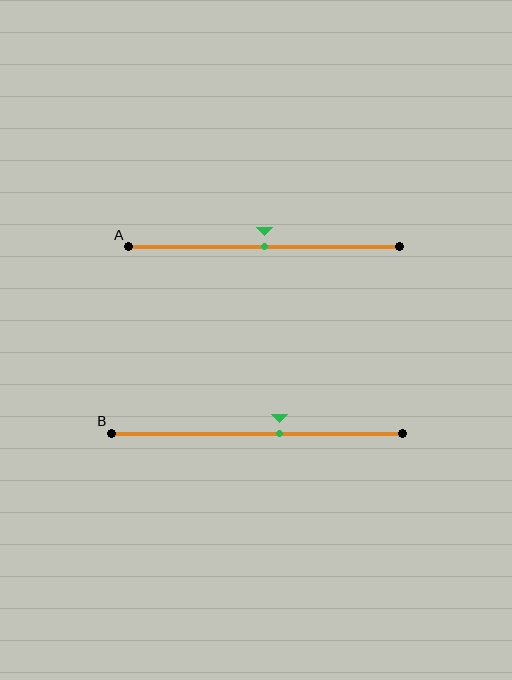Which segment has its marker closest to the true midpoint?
Segment A has its marker closest to the true midpoint.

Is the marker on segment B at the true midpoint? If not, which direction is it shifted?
No, the marker on segment B is shifted to the right by about 8% of the segment length.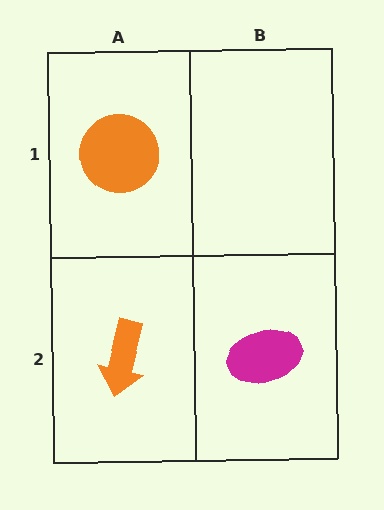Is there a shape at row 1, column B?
No, that cell is empty.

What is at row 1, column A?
An orange circle.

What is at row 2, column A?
An orange arrow.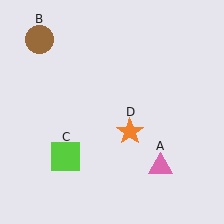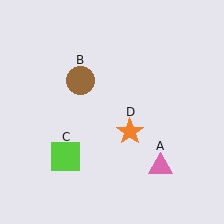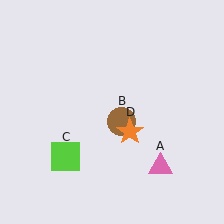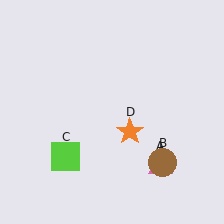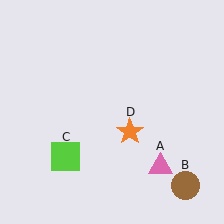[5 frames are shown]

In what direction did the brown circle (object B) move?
The brown circle (object B) moved down and to the right.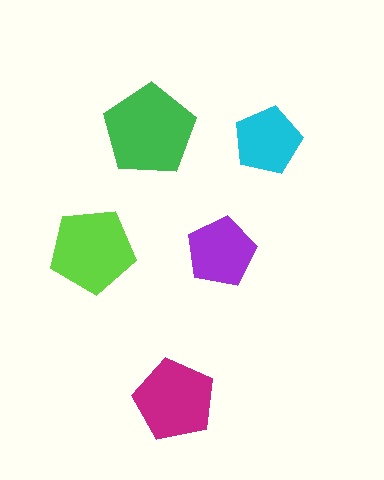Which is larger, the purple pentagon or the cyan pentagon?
The purple one.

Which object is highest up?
The green pentagon is topmost.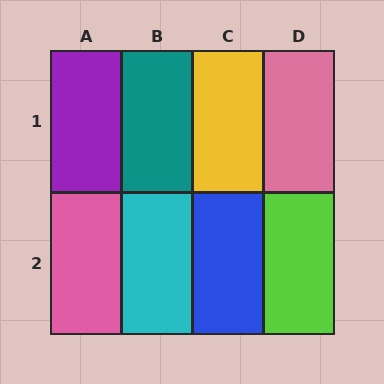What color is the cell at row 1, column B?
Teal.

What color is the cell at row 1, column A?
Purple.